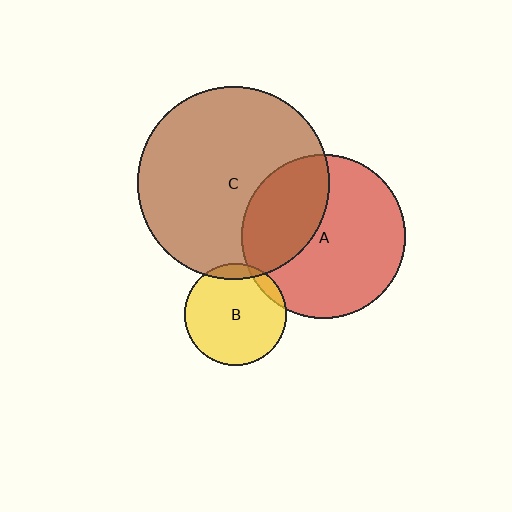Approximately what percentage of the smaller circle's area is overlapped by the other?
Approximately 10%.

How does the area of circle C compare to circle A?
Approximately 1.4 times.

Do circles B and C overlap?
Yes.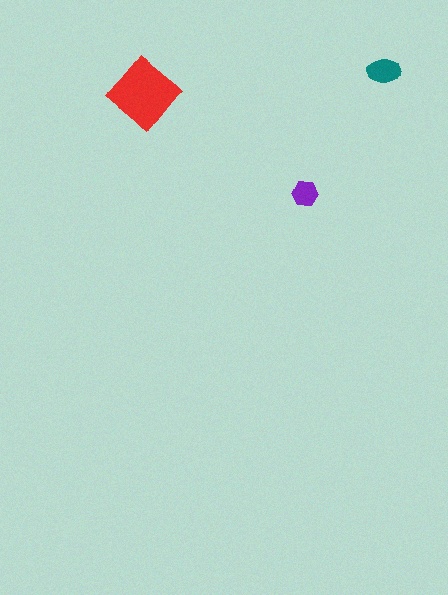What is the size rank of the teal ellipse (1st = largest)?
2nd.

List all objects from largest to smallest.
The red diamond, the teal ellipse, the purple hexagon.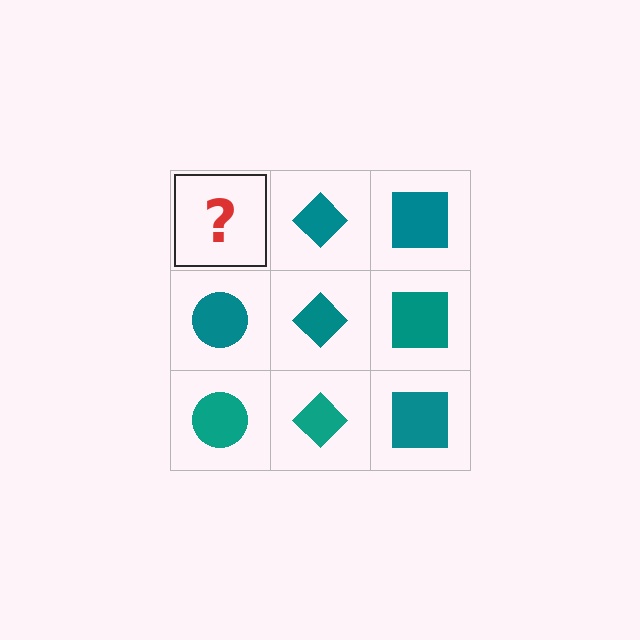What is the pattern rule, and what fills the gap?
The rule is that each column has a consistent shape. The gap should be filled with a teal circle.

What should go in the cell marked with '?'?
The missing cell should contain a teal circle.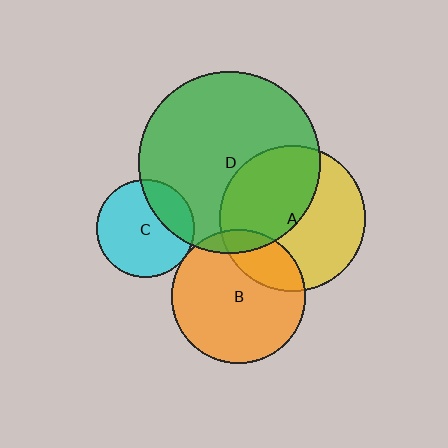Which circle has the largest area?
Circle D (green).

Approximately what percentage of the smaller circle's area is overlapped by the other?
Approximately 45%.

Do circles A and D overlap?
Yes.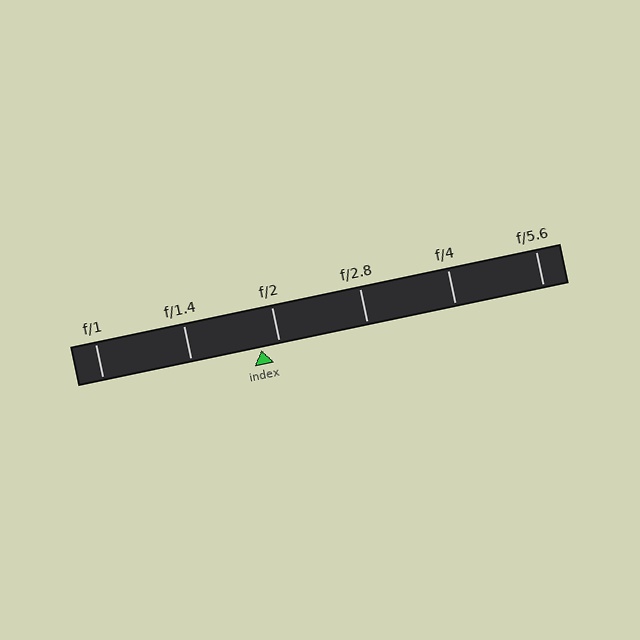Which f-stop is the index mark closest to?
The index mark is closest to f/2.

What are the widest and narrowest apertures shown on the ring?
The widest aperture shown is f/1 and the narrowest is f/5.6.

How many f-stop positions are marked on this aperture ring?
There are 6 f-stop positions marked.